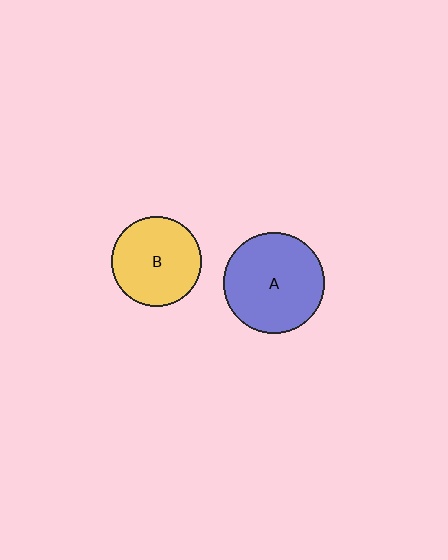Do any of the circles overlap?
No, none of the circles overlap.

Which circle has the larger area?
Circle A (blue).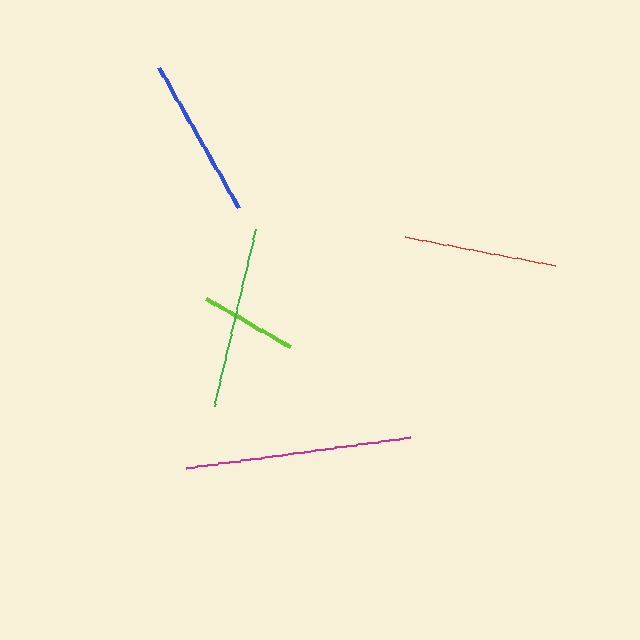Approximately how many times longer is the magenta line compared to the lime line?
The magenta line is approximately 2.4 times the length of the lime line.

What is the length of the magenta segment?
The magenta segment is approximately 226 pixels long.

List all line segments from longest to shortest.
From longest to shortest: magenta, green, blue, red, lime.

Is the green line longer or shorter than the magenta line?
The magenta line is longer than the green line.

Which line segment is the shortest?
The lime line is the shortest at approximately 96 pixels.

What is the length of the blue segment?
The blue segment is approximately 162 pixels long.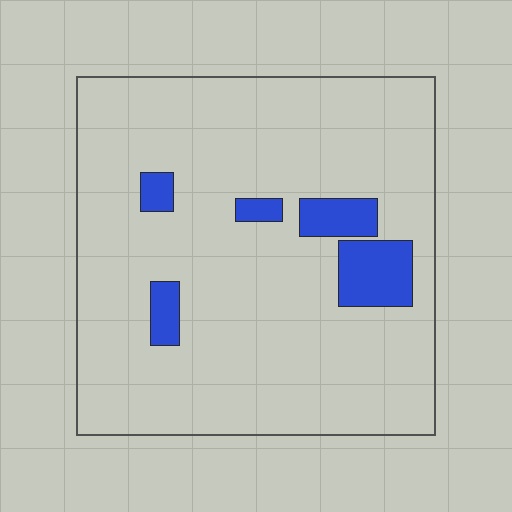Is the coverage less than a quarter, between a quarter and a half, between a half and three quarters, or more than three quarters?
Less than a quarter.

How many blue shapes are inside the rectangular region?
5.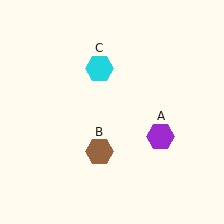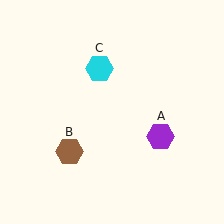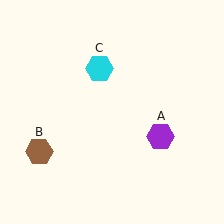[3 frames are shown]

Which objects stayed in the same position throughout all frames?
Purple hexagon (object A) and cyan hexagon (object C) remained stationary.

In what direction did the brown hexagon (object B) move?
The brown hexagon (object B) moved left.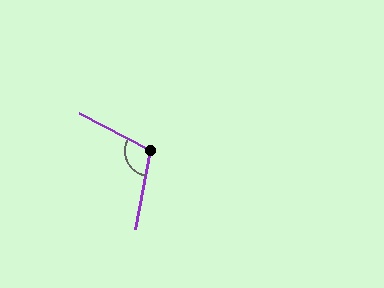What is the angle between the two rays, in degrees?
Approximately 107 degrees.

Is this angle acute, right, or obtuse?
It is obtuse.